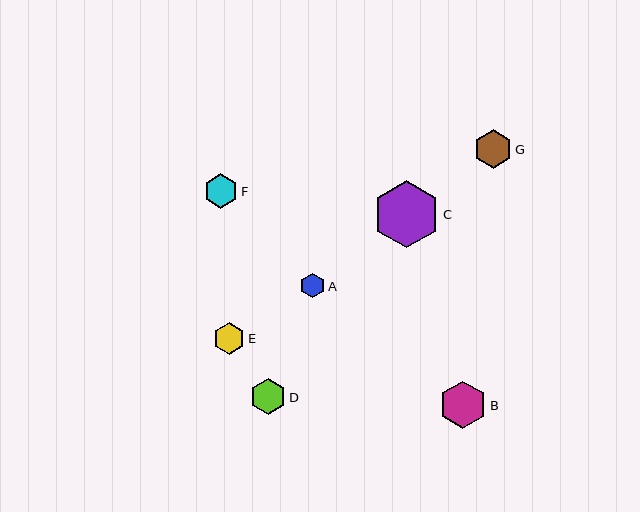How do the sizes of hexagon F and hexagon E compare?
Hexagon F and hexagon E are approximately the same size.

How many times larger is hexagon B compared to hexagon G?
Hexagon B is approximately 1.2 times the size of hexagon G.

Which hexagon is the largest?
Hexagon C is the largest with a size of approximately 67 pixels.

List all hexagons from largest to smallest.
From largest to smallest: C, B, G, D, F, E, A.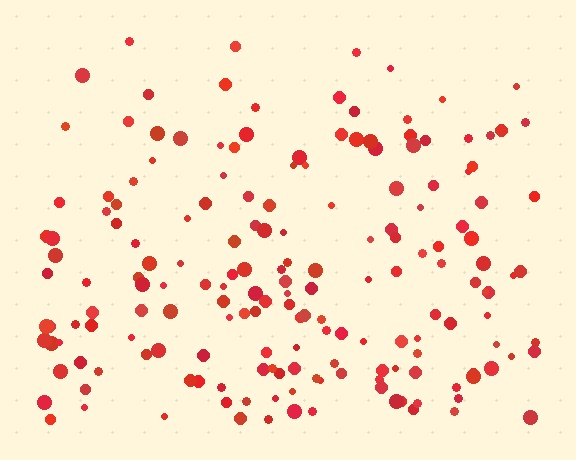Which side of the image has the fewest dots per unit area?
The top.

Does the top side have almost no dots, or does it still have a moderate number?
Still a moderate number, just noticeably fewer than the bottom.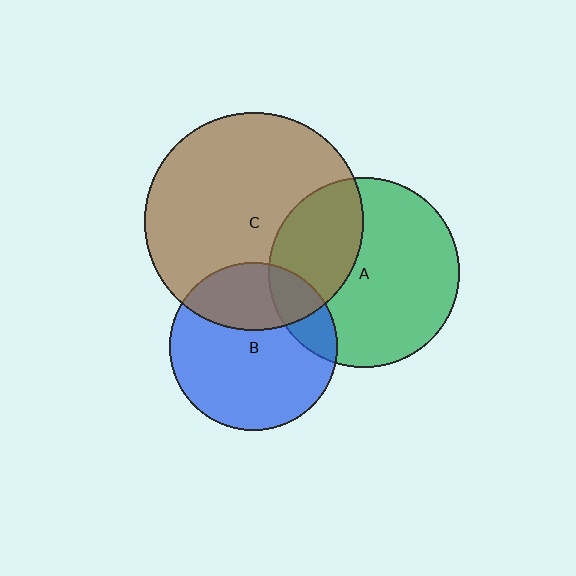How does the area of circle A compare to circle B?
Approximately 1.3 times.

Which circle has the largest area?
Circle C (brown).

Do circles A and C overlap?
Yes.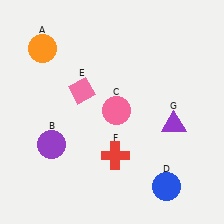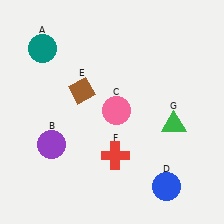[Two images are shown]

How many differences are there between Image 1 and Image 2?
There are 3 differences between the two images.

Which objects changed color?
A changed from orange to teal. E changed from pink to brown. G changed from purple to green.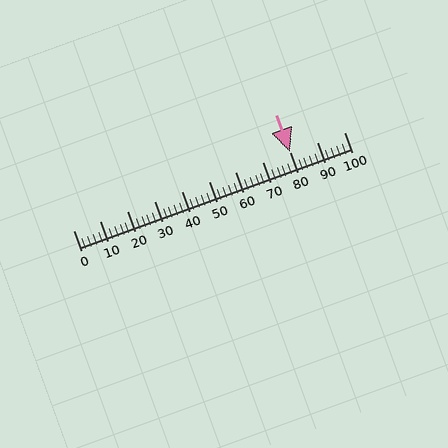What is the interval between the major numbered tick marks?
The major tick marks are spaced 10 units apart.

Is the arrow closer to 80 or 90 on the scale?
The arrow is closer to 80.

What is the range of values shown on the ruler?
The ruler shows values from 0 to 100.